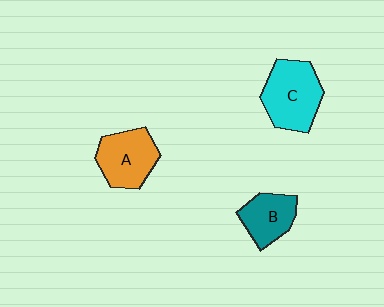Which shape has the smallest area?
Shape B (teal).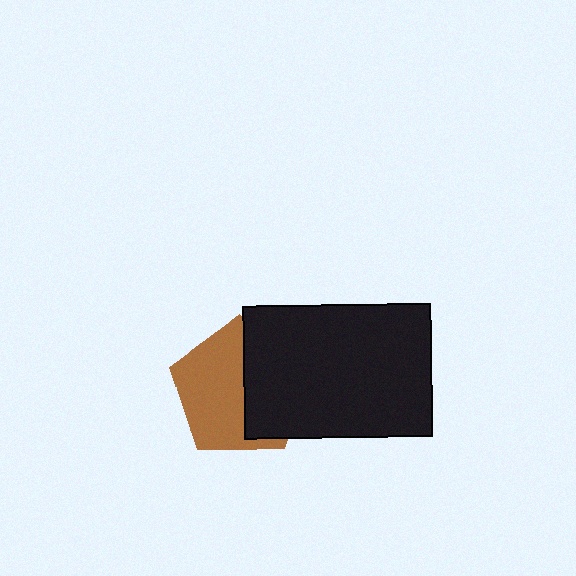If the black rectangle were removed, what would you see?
You would see the complete brown pentagon.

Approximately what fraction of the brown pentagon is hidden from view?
Roughly 45% of the brown pentagon is hidden behind the black rectangle.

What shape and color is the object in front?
The object in front is a black rectangle.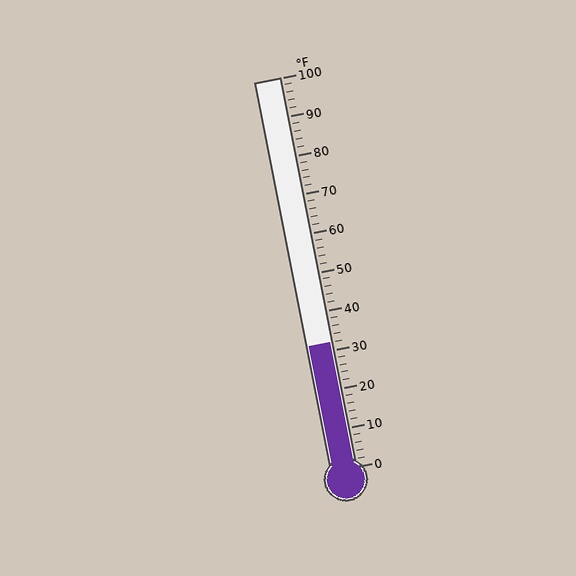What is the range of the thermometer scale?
The thermometer scale ranges from 0°F to 100°F.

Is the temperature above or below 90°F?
The temperature is below 90°F.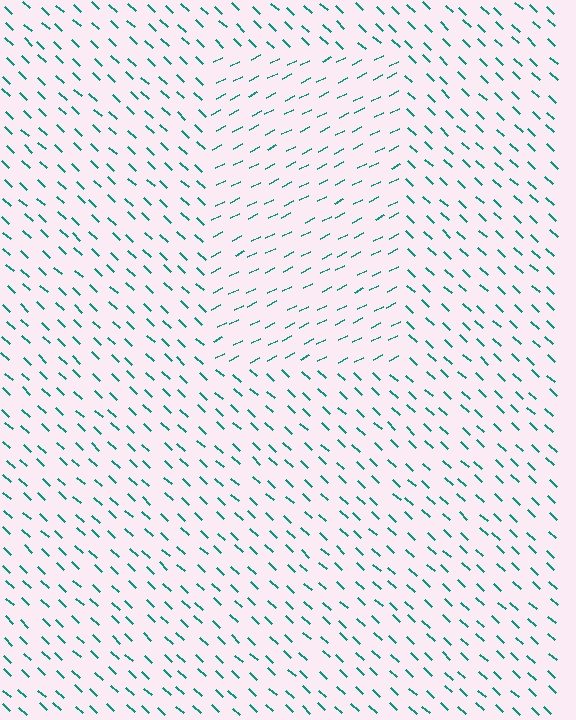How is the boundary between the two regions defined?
The boundary is defined purely by a change in line orientation (approximately 69 degrees difference). All lines are the same color and thickness.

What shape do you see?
I see a rectangle.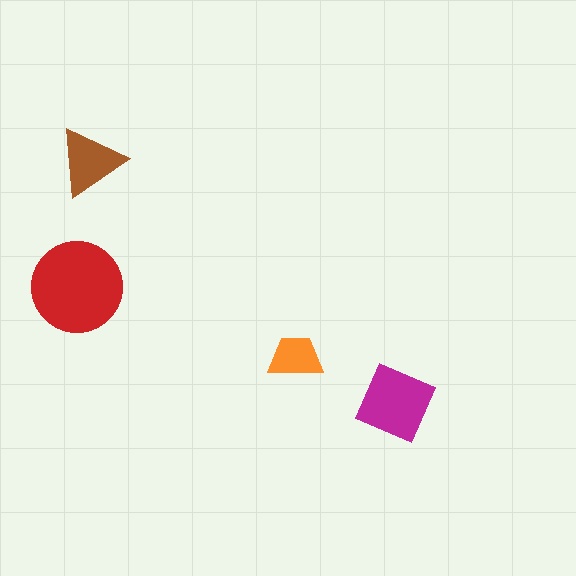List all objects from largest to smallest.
The red circle, the magenta square, the brown triangle, the orange trapezoid.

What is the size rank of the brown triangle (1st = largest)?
3rd.